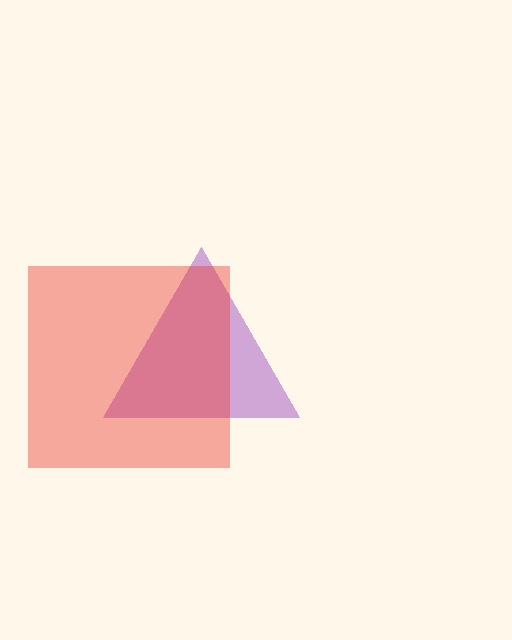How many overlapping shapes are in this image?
There are 2 overlapping shapes in the image.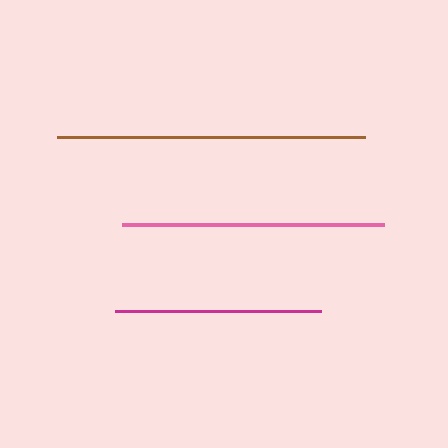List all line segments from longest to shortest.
From longest to shortest: brown, pink, magenta.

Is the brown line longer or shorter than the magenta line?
The brown line is longer than the magenta line.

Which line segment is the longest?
The brown line is the longest at approximately 308 pixels.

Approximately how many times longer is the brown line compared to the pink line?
The brown line is approximately 1.2 times the length of the pink line.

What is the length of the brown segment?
The brown segment is approximately 308 pixels long.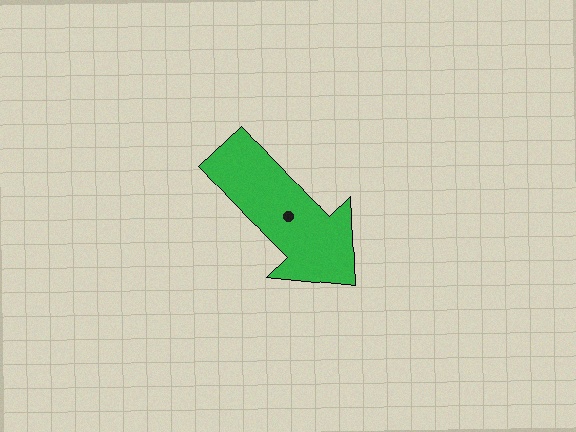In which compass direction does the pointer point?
Southeast.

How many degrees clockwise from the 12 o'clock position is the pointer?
Approximately 137 degrees.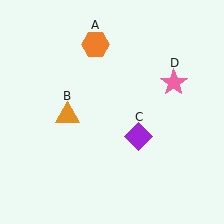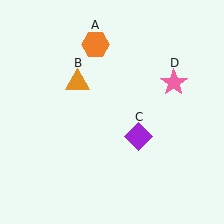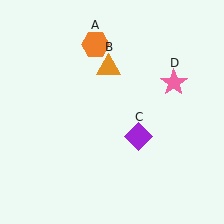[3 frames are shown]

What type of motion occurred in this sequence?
The orange triangle (object B) rotated clockwise around the center of the scene.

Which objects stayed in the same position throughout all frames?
Orange hexagon (object A) and purple diamond (object C) and pink star (object D) remained stationary.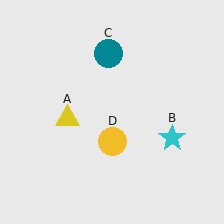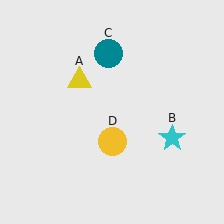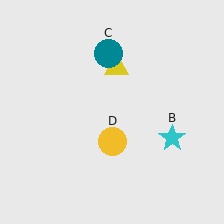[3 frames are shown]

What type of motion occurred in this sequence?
The yellow triangle (object A) rotated clockwise around the center of the scene.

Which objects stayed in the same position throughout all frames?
Cyan star (object B) and teal circle (object C) and yellow circle (object D) remained stationary.